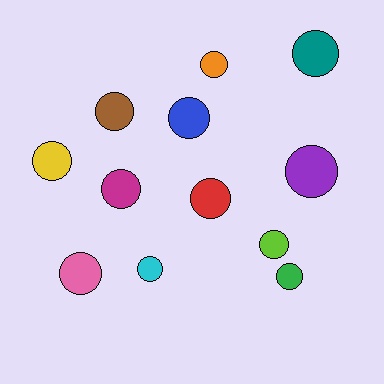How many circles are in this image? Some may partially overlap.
There are 12 circles.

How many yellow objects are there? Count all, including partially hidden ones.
There is 1 yellow object.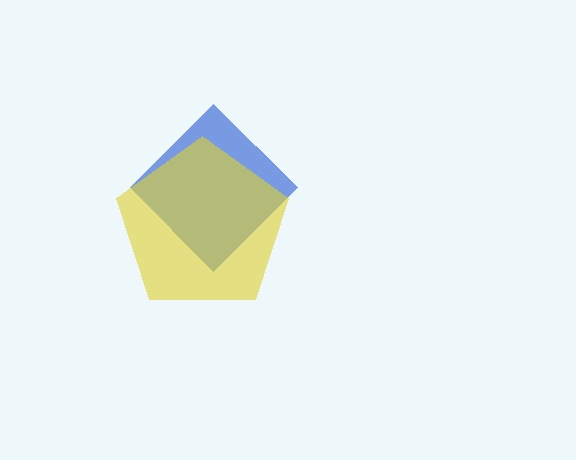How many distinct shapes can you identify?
There are 2 distinct shapes: a blue diamond, a yellow pentagon.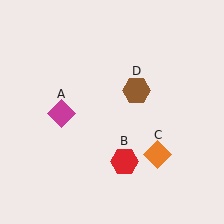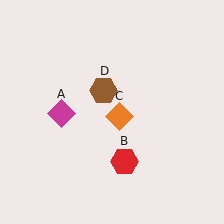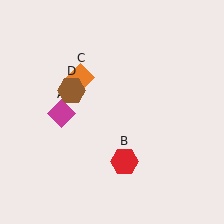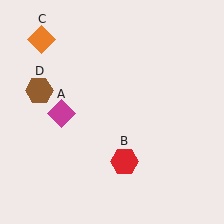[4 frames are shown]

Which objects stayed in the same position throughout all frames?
Magenta diamond (object A) and red hexagon (object B) remained stationary.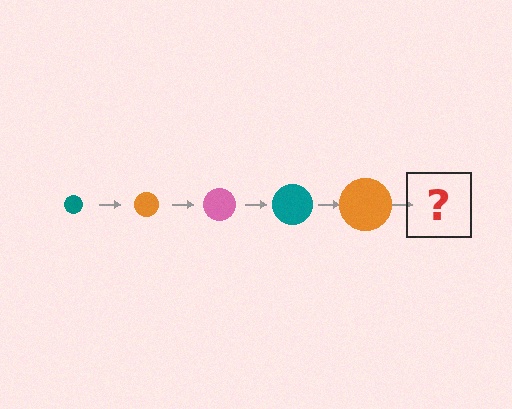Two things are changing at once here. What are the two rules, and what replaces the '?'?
The two rules are that the circle grows larger each step and the color cycles through teal, orange, and pink. The '?' should be a pink circle, larger than the previous one.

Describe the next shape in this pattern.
It should be a pink circle, larger than the previous one.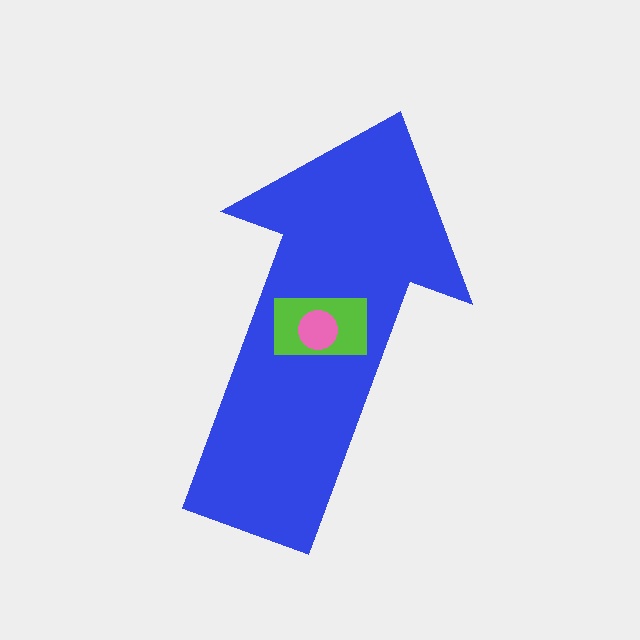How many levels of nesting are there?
3.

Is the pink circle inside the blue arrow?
Yes.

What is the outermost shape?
The blue arrow.